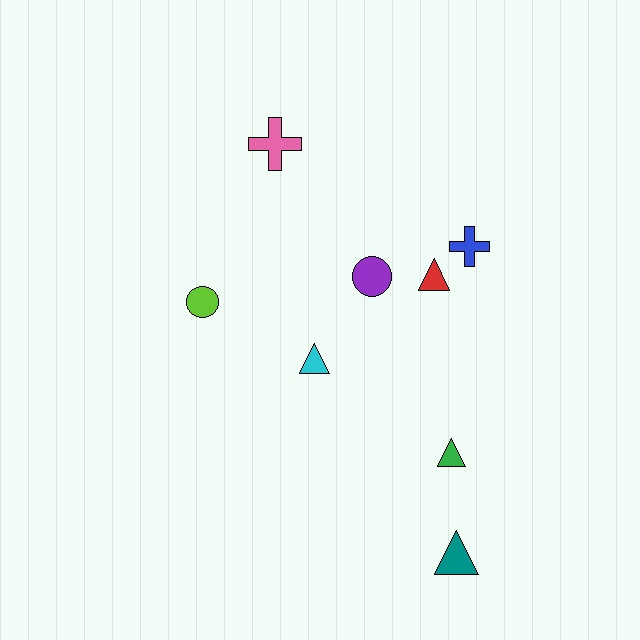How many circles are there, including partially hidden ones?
There are 2 circles.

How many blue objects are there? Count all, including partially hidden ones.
There is 1 blue object.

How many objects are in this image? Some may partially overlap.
There are 8 objects.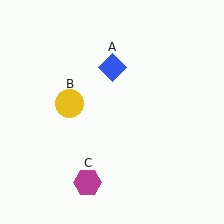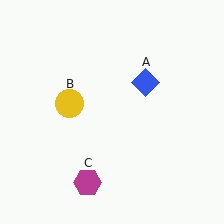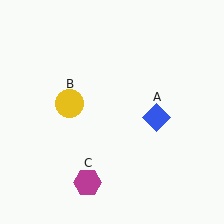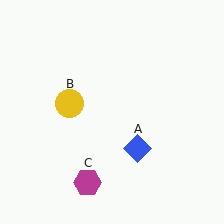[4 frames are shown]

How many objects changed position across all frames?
1 object changed position: blue diamond (object A).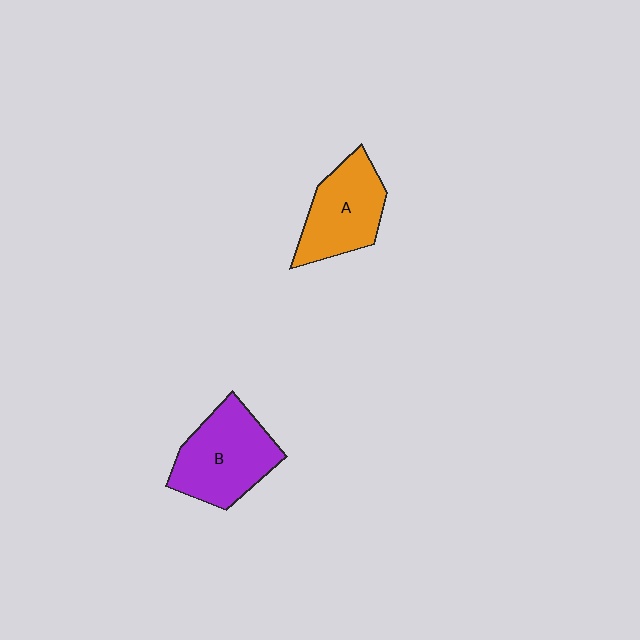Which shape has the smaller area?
Shape A (orange).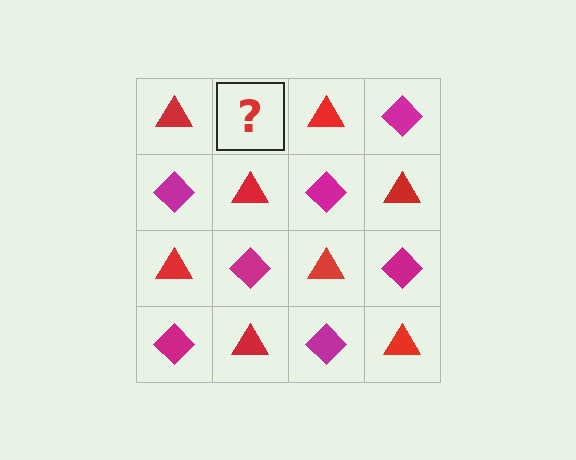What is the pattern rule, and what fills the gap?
The rule is that it alternates red triangle and magenta diamond in a checkerboard pattern. The gap should be filled with a magenta diamond.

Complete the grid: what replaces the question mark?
The question mark should be replaced with a magenta diamond.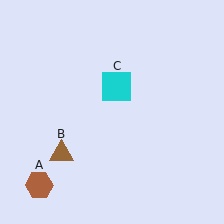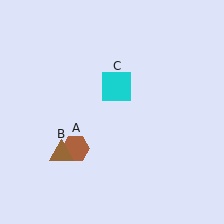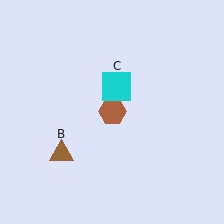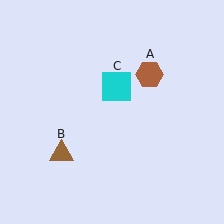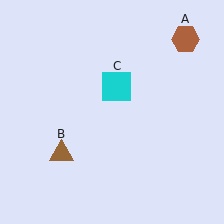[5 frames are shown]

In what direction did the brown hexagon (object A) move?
The brown hexagon (object A) moved up and to the right.